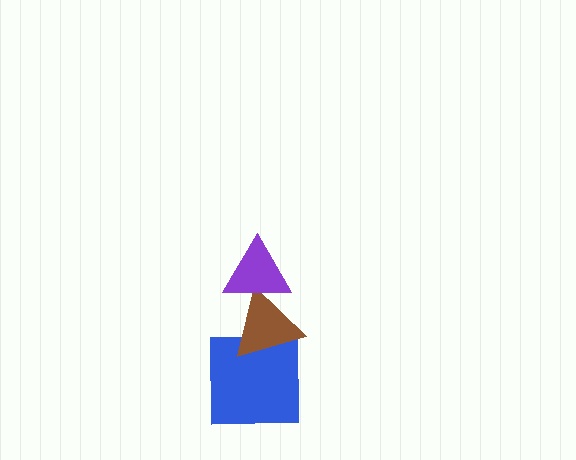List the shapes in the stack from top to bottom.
From top to bottom: the purple triangle, the brown triangle, the blue square.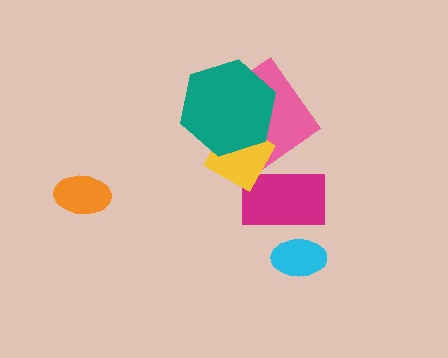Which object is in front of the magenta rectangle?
The yellow diamond is in front of the magenta rectangle.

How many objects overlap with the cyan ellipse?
1 object overlaps with the cyan ellipse.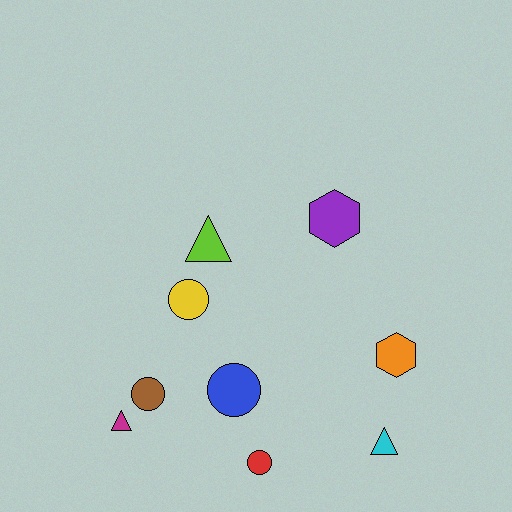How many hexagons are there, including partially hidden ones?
There are 2 hexagons.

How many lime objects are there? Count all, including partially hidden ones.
There is 1 lime object.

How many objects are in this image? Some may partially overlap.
There are 9 objects.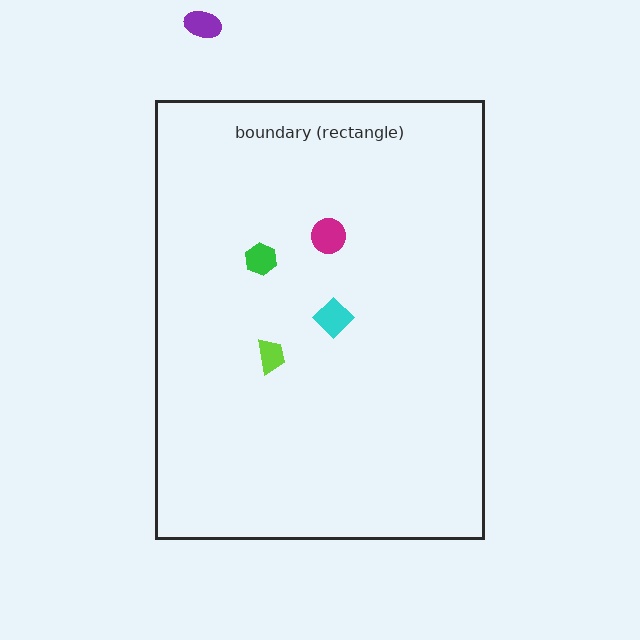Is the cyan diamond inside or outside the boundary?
Inside.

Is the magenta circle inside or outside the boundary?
Inside.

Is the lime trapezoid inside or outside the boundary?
Inside.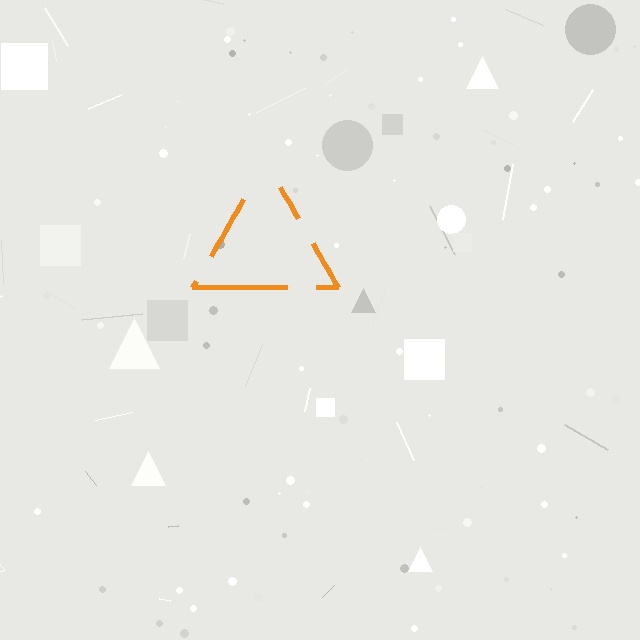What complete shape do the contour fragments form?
The contour fragments form a triangle.